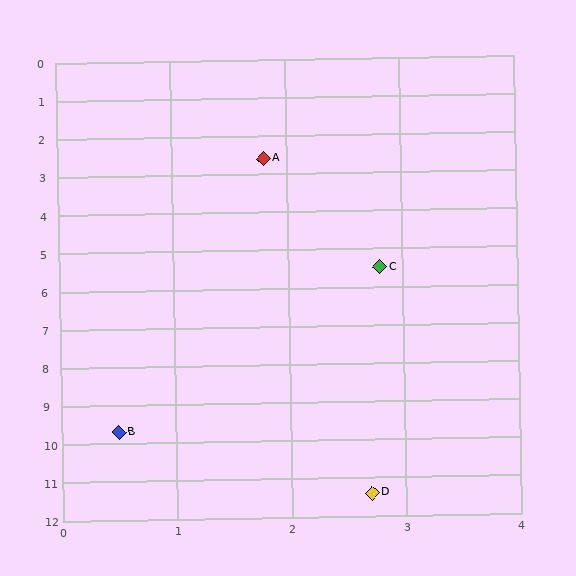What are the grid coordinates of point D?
Point D is at approximately (2.7, 11.4).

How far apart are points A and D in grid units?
Points A and D are about 8.8 grid units apart.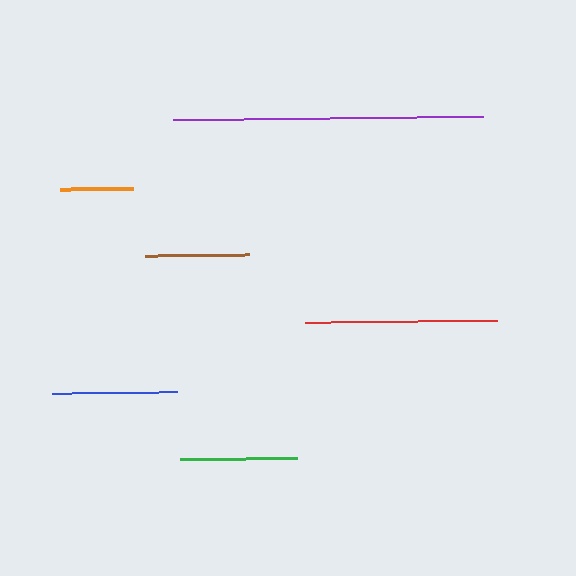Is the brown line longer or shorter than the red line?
The red line is longer than the brown line.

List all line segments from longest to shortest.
From longest to shortest: purple, red, blue, green, brown, orange.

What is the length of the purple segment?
The purple segment is approximately 311 pixels long.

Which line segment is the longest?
The purple line is the longest at approximately 311 pixels.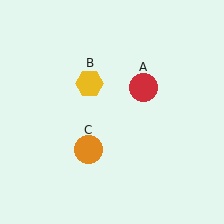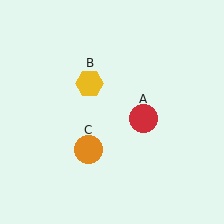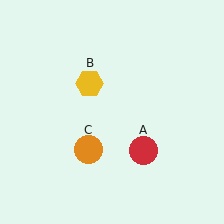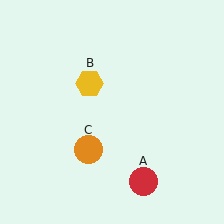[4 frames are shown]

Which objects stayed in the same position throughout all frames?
Yellow hexagon (object B) and orange circle (object C) remained stationary.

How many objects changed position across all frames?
1 object changed position: red circle (object A).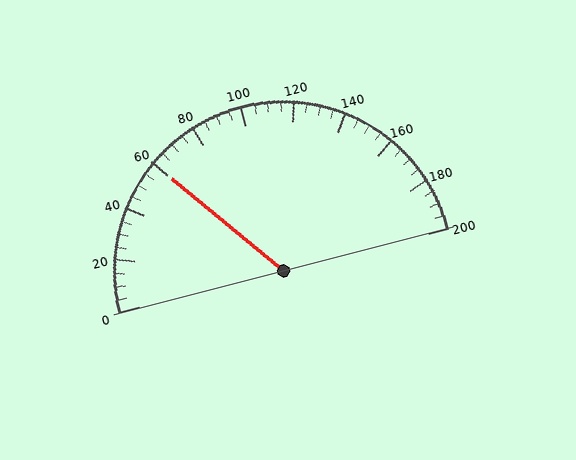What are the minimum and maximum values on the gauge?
The gauge ranges from 0 to 200.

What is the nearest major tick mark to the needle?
The nearest major tick mark is 60.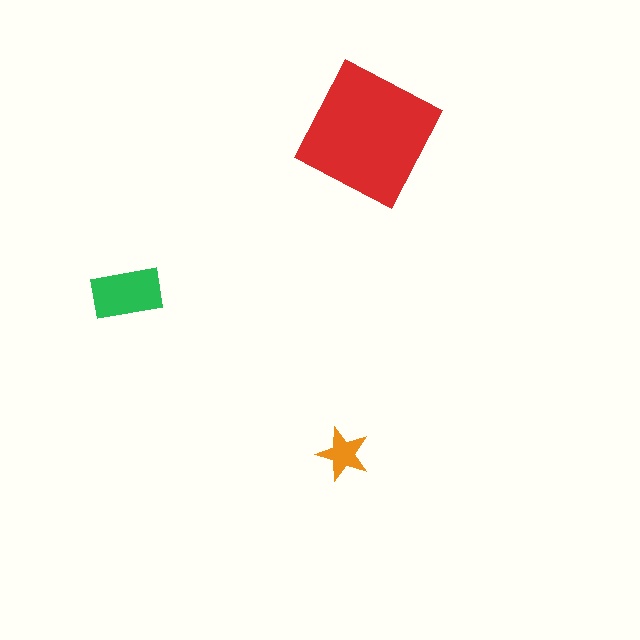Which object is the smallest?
The orange star.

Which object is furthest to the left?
The green rectangle is leftmost.